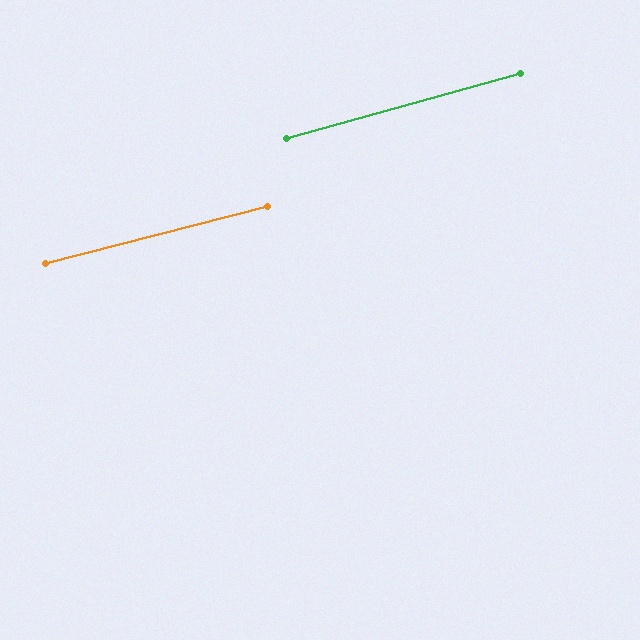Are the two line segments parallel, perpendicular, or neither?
Parallel — their directions differ by only 1.2°.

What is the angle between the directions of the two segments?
Approximately 1 degree.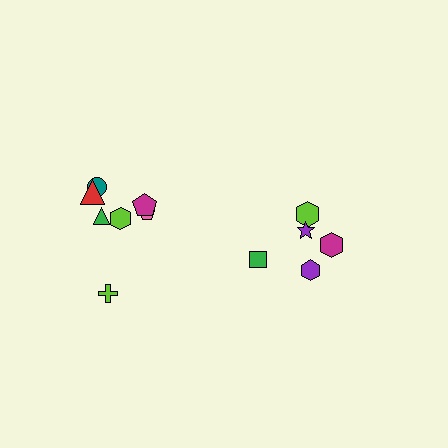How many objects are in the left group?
There are 7 objects.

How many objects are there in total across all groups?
There are 12 objects.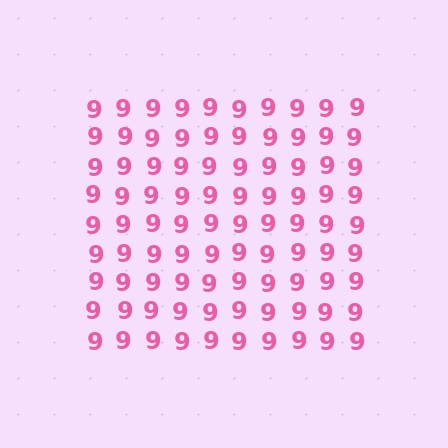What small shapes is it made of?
It is made of small digit 9's.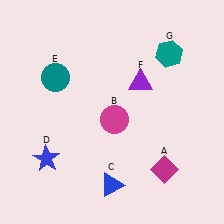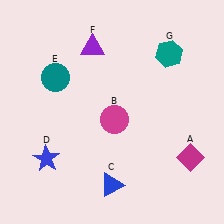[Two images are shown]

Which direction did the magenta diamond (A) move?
The magenta diamond (A) moved right.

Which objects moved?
The objects that moved are: the magenta diamond (A), the purple triangle (F).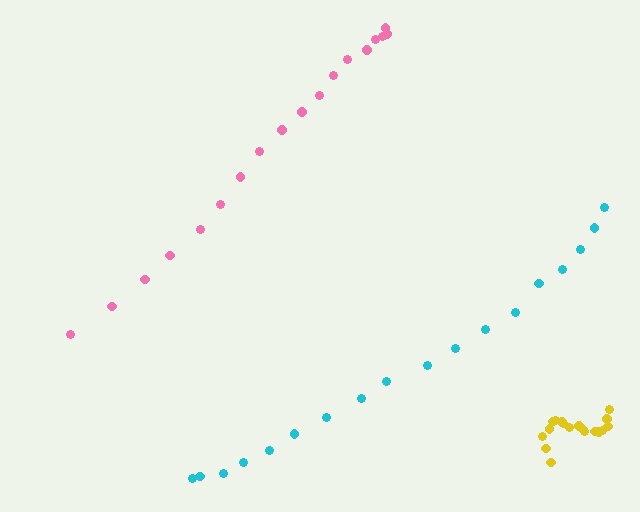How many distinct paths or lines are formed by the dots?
There are 3 distinct paths.